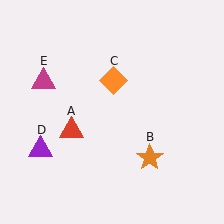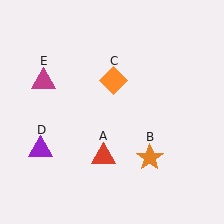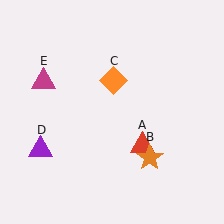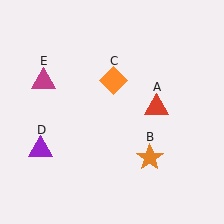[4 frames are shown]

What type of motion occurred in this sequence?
The red triangle (object A) rotated counterclockwise around the center of the scene.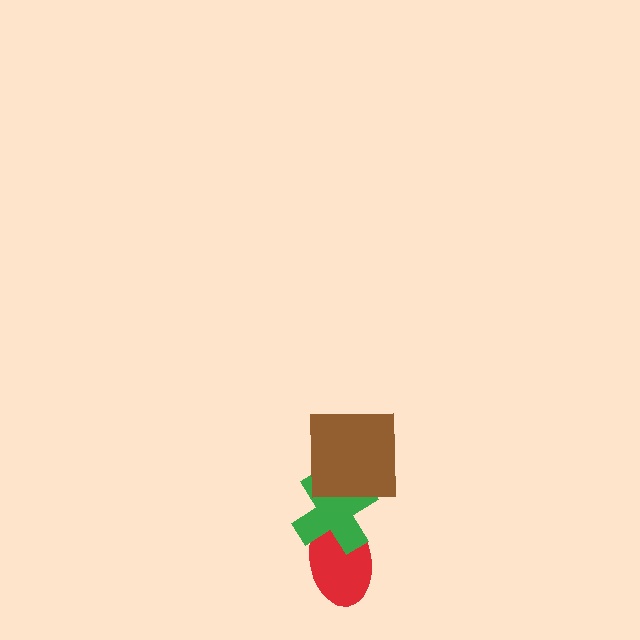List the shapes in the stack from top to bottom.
From top to bottom: the brown square, the green cross, the red ellipse.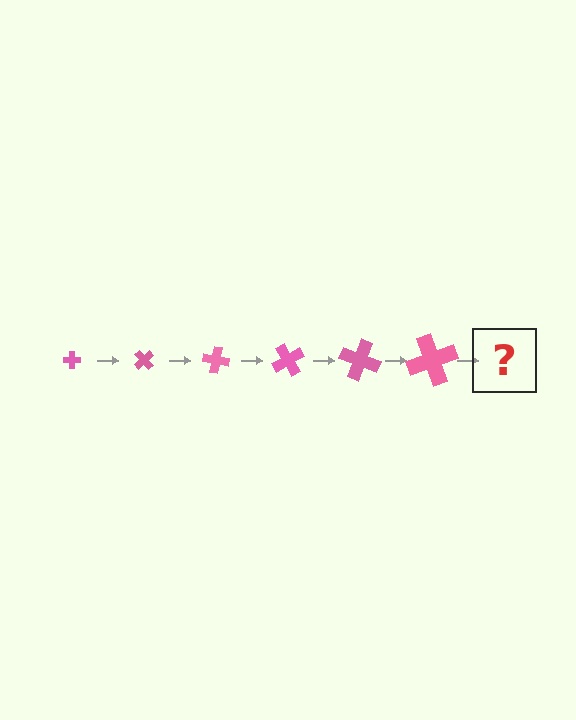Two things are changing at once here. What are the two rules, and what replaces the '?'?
The two rules are that the cross grows larger each step and it rotates 50 degrees each step. The '?' should be a cross, larger than the previous one and rotated 300 degrees from the start.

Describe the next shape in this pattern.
It should be a cross, larger than the previous one and rotated 300 degrees from the start.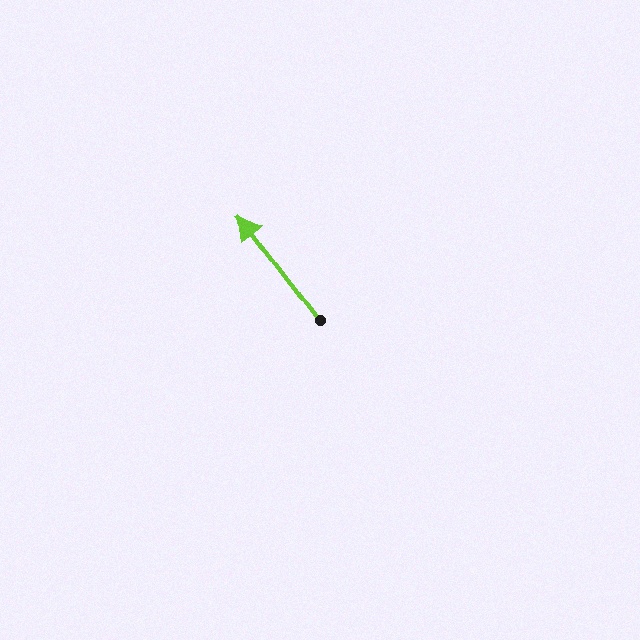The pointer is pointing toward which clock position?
Roughly 11 o'clock.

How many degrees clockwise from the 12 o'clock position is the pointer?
Approximately 323 degrees.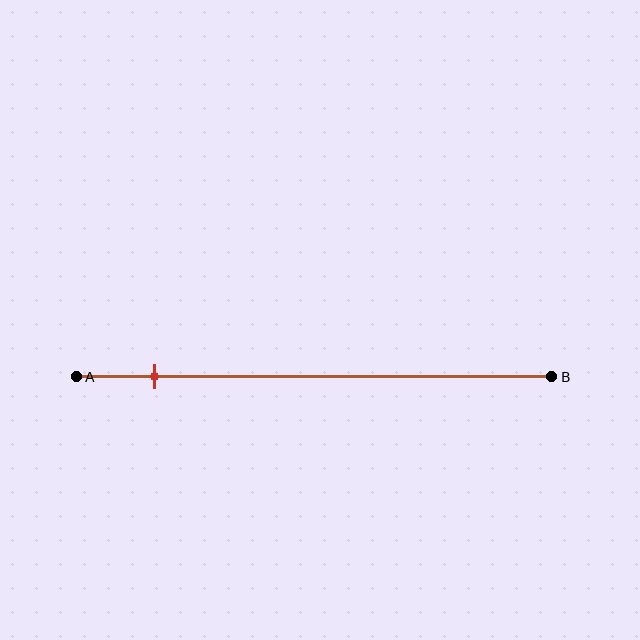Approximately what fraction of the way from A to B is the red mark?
The red mark is approximately 15% of the way from A to B.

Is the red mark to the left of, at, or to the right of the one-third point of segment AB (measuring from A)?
The red mark is to the left of the one-third point of segment AB.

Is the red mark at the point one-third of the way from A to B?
No, the mark is at about 15% from A, not at the 33% one-third point.